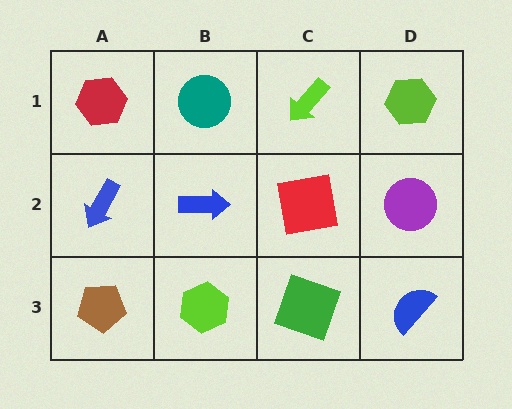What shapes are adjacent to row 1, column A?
A blue arrow (row 2, column A), a teal circle (row 1, column B).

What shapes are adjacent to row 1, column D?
A purple circle (row 2, column D), a lime arrow (row 1, column C).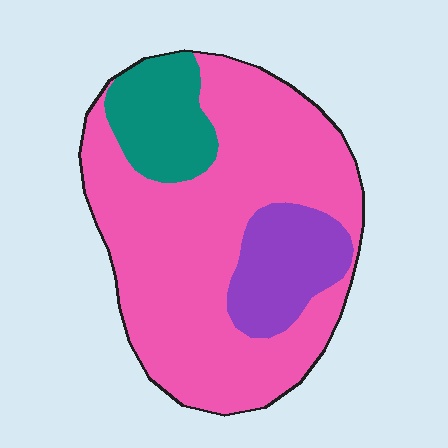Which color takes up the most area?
Pink, at roughly 70%.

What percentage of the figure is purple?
Purple covers 15% of the figure.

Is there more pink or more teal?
Pink.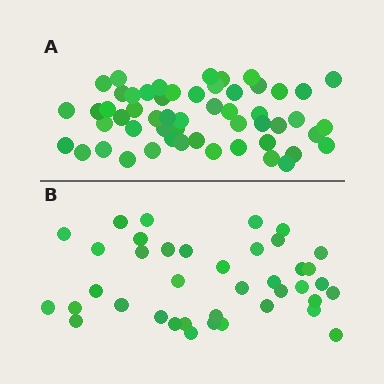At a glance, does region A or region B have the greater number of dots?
Region A (the top region) has more dots.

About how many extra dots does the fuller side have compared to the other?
Region A has approximately 15 more dots than region B.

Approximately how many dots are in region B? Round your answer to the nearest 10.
About 40 dots. (The exact count is 39, which rounds to 40.)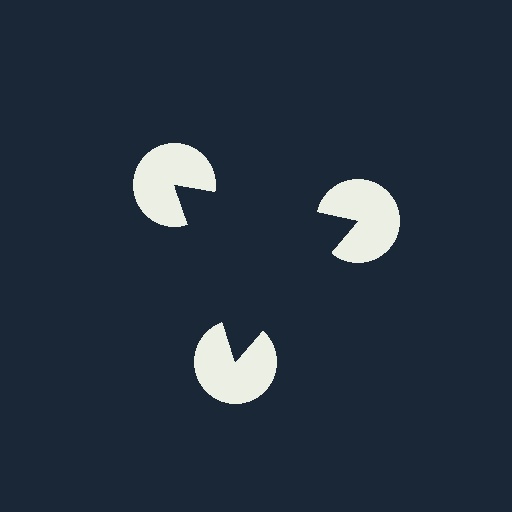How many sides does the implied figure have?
3 sides.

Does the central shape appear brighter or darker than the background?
It typically appears slightly darker than the background, even though no actual brightness change is drawn.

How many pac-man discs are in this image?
There are 3 — one at each vertex of the illusory triangle.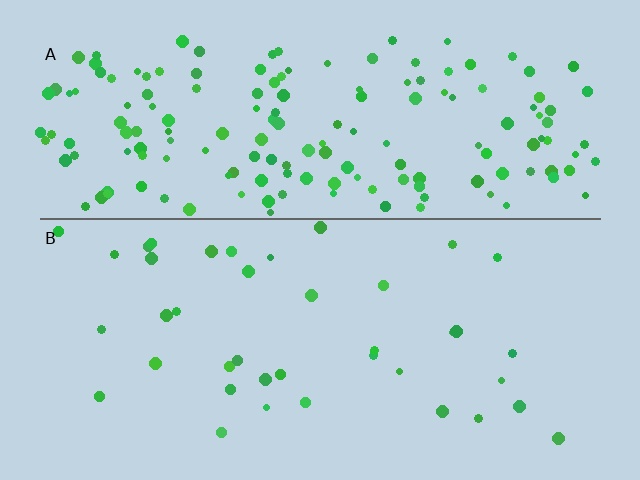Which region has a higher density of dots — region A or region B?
A (the top).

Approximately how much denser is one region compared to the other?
Approximately 4.3× — region A over region B.